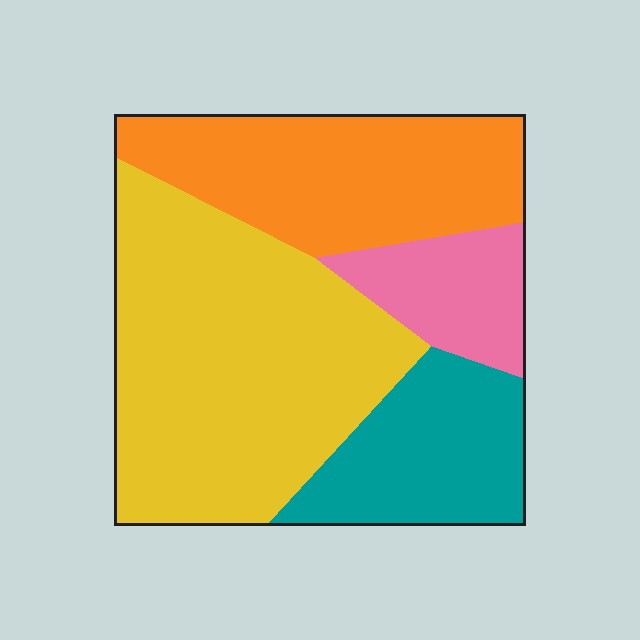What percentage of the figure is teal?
Teal covers roughly 20% of the figure.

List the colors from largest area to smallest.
From largest to smallest: yellow, orange, teal, pink.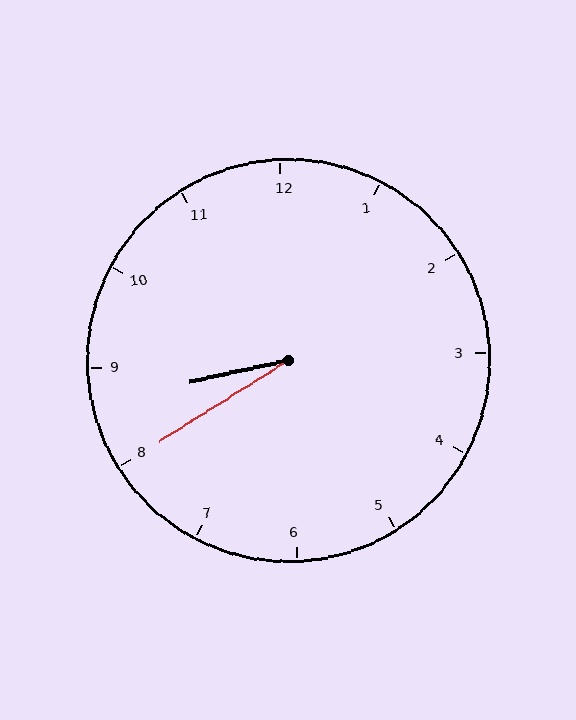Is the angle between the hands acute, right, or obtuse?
It is acute.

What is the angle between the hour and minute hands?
Approximately 20 degrees.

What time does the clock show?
8:40.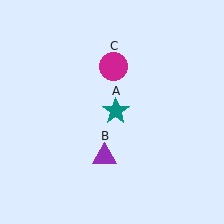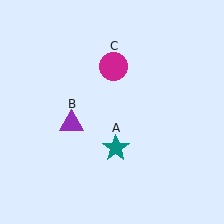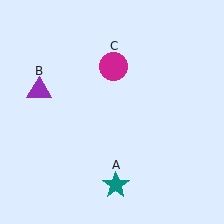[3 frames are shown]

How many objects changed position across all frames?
2 objects changed position: teal star (object A), purple triangle (object B).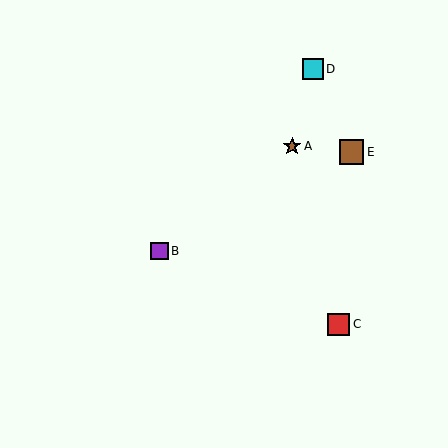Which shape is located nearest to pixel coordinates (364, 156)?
The brown square (labeled E) at (352, 152) is nearest to that location.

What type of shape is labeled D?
Shape D is a cyan square.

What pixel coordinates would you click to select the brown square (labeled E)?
Click at (352, 152) to select the brown square E.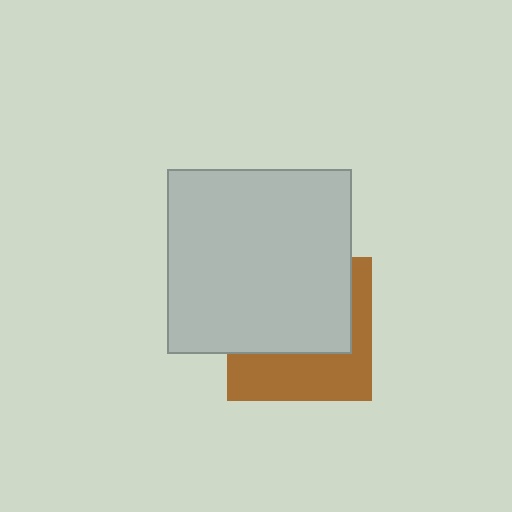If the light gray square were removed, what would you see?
You would see the complete brown square.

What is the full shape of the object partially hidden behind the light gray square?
The partially hidden object is a brown square.